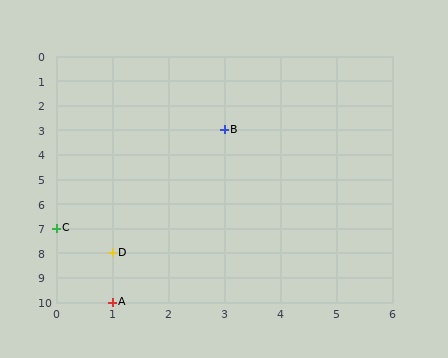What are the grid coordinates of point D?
Point D is at grid coordinates (1, 8).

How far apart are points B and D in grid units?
Points B and D are 2 columns and 5 rows apart (about 5.4 grid units diagonally).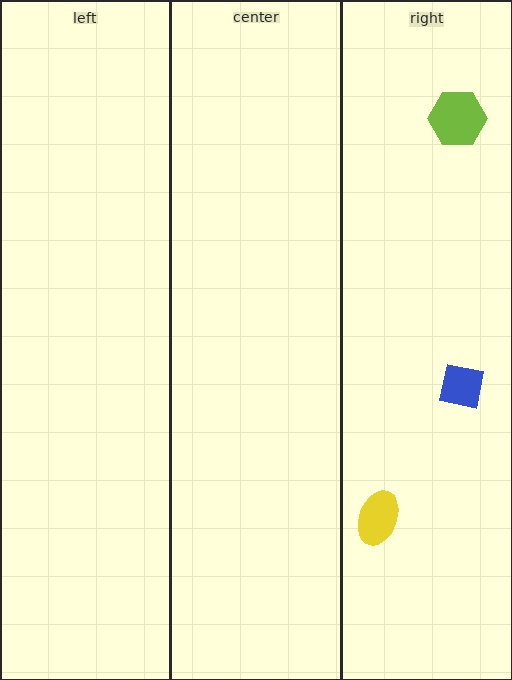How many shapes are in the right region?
3.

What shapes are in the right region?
The yellow ellipse, the lime hexagon, the blue square.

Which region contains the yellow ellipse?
The right region.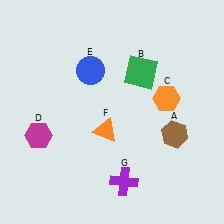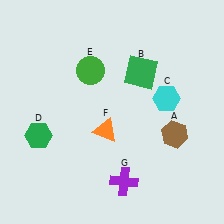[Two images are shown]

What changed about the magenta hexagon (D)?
In Image 1, D is magenta. In Image 2, it changed to green.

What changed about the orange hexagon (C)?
In Image 1, C is orange. In Image 2, it changed to cyan.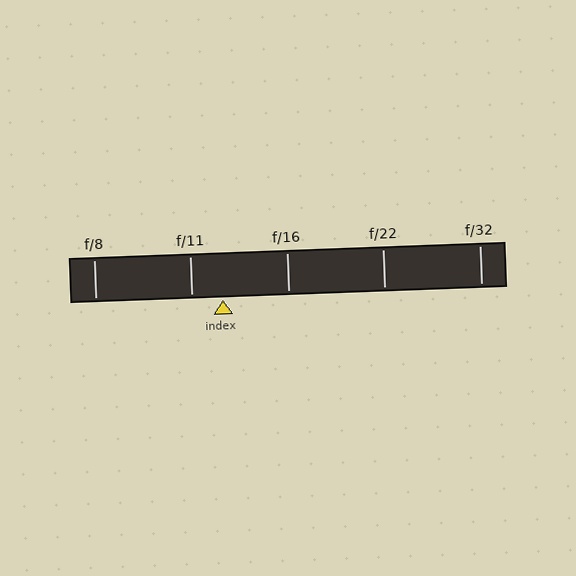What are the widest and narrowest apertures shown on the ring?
The widest aperture shown is f/8 and the narrowest is f/32.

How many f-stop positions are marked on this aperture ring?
There are 5 f-stop positions marked.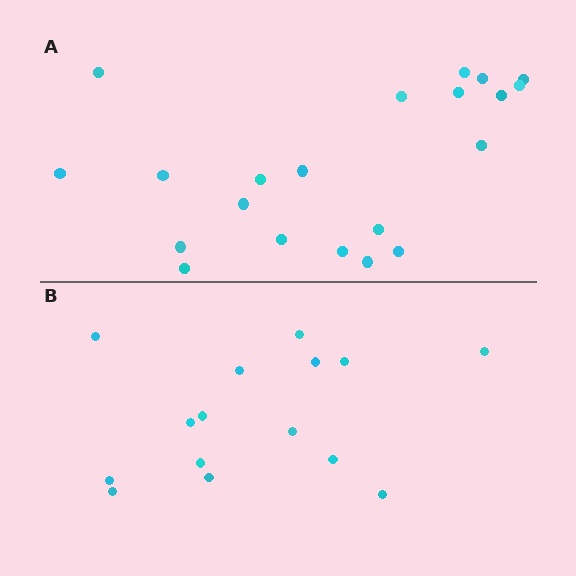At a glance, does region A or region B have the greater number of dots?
Region A (the top region) has more dots.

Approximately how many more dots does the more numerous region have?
Region A has about 6 more dots than region B.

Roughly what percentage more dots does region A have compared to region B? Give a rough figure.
About 40% more.